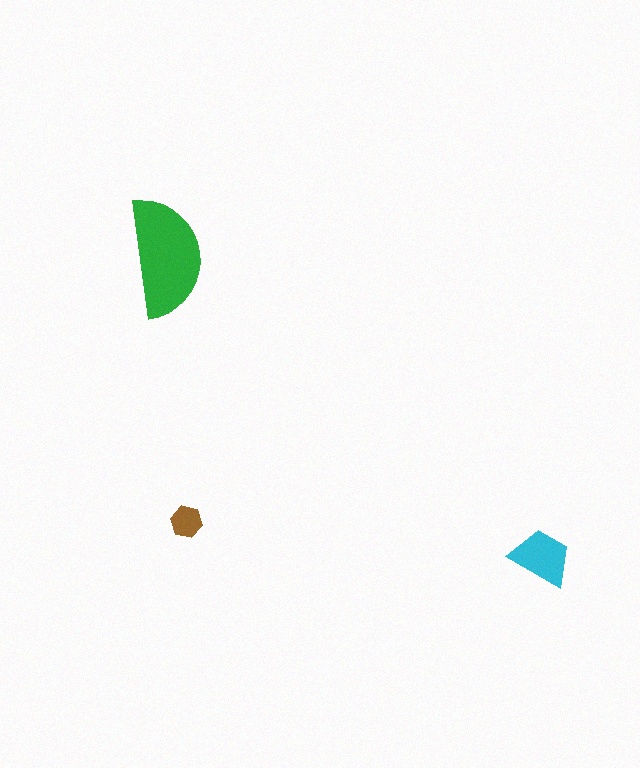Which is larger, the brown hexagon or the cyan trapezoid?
The cyan trapezoid.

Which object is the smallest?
The brown hexagon.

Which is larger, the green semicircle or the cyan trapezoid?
The green semicircle.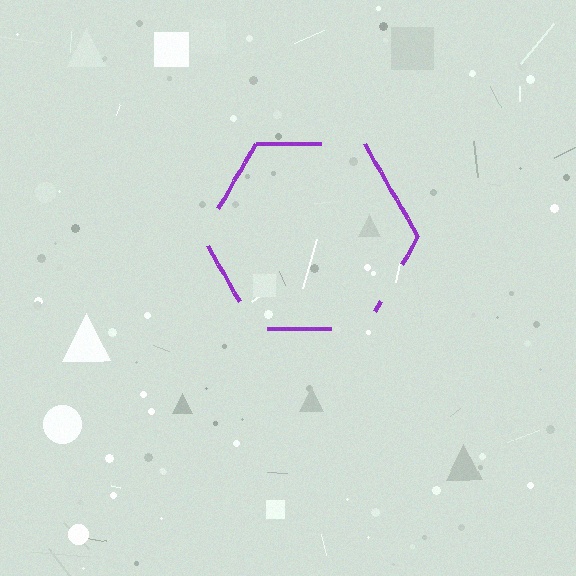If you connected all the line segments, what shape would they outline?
They would outline a hexagon.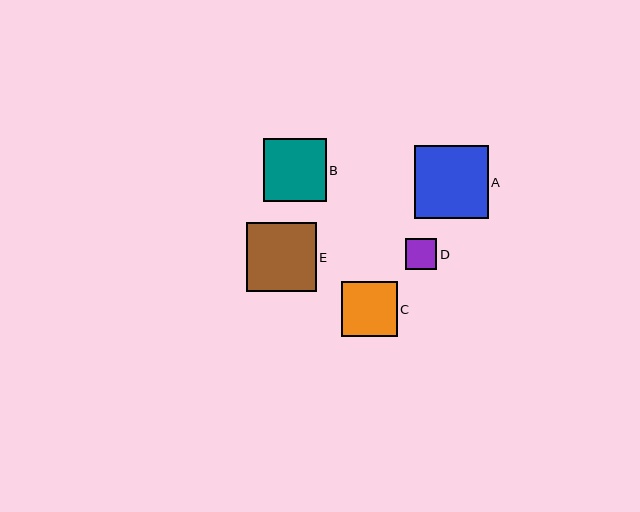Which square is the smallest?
Square D is the smallest with a size of approximately 31 pixels.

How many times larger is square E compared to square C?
Square E is approximately 1.3 times the size of square C.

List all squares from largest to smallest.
From largest to smallest: A, E, B, C, D.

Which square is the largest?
Square A is the largest with a size of approximately 73 pixels.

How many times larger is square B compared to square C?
Square B is approximately 1.1 times the size of square C.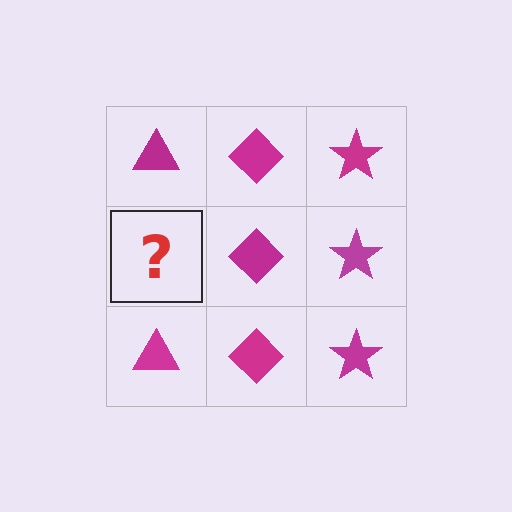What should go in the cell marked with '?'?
The missing cell should contain a magenta triangle.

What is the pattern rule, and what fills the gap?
The rule is that each column has a consistent shape. The gap should be filled with a magenta triangle.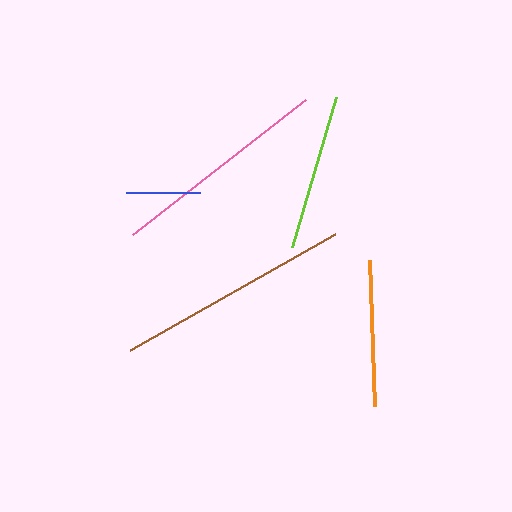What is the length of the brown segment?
The brown segment is approximately 236 pixels long.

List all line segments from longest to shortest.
From longest to shortest: brown, pink, lime, orange, blue.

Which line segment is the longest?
The brown line is the longest at approximately 236 pixels.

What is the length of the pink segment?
The pink segment is approximately 219 pixels long.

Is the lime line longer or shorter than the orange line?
The lime line is longer than the orange line.